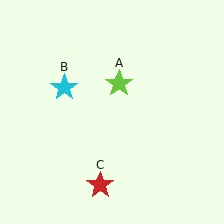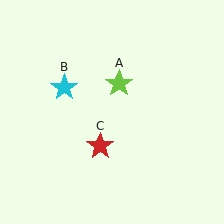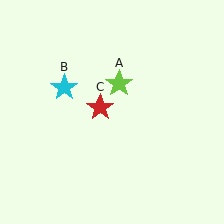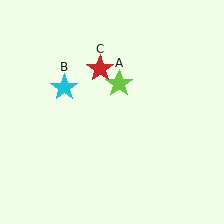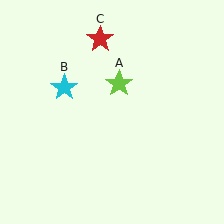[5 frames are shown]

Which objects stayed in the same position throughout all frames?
Lime star (object A) and cyan star (object B) remained stationary.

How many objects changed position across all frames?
1 object changed position: red star (object C).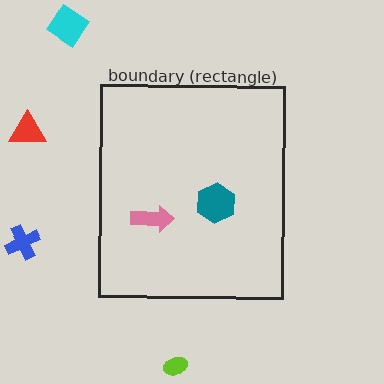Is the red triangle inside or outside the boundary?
Outside.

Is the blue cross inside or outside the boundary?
Outside.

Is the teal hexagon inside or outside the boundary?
Inside.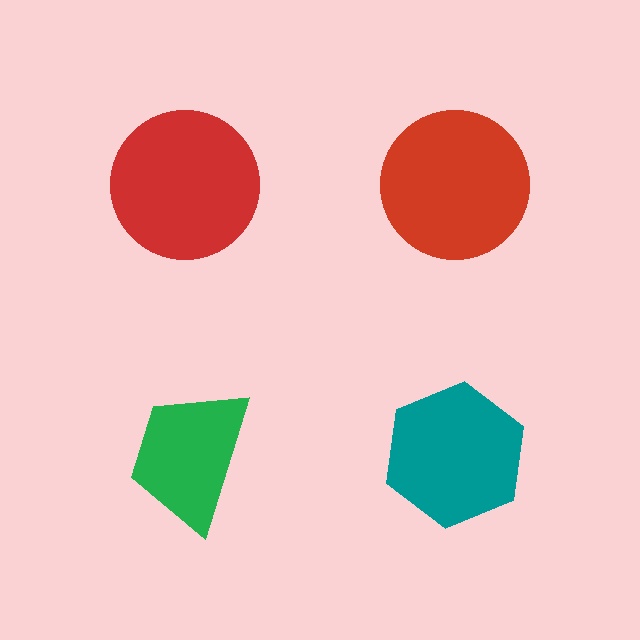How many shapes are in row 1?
2 shapes.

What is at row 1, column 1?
A red circle.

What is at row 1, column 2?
A red circle.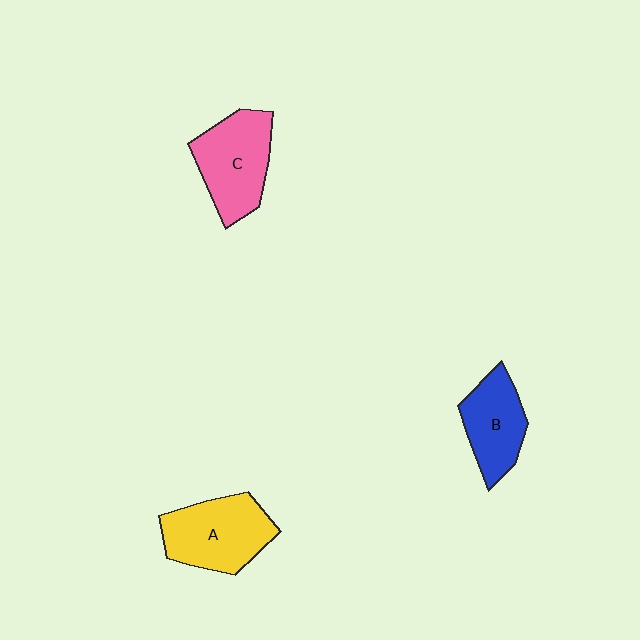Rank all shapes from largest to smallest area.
From largest to smallest: A (yellow), C (pink), B (blue).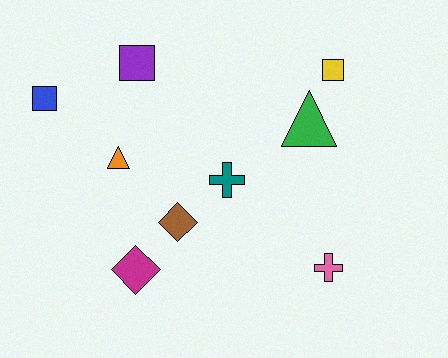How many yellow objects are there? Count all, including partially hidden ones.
There is 1 yellow object.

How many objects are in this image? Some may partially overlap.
There are 9 objects.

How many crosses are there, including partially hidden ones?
There are 2 crosses.